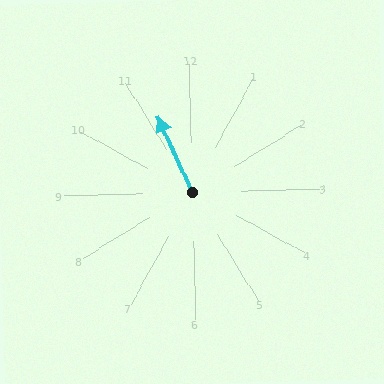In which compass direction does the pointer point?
Northwest.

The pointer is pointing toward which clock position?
Roughly 11 o'clock.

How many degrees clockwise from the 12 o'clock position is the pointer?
Approximately 337 degrees.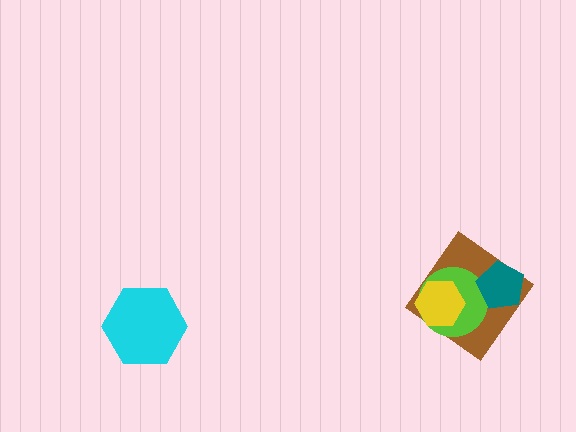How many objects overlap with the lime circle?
3 objects overlap with the lime circle.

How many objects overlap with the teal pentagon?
2 objects overlap with the teal pentagon.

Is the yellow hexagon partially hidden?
No, no other shape covers it.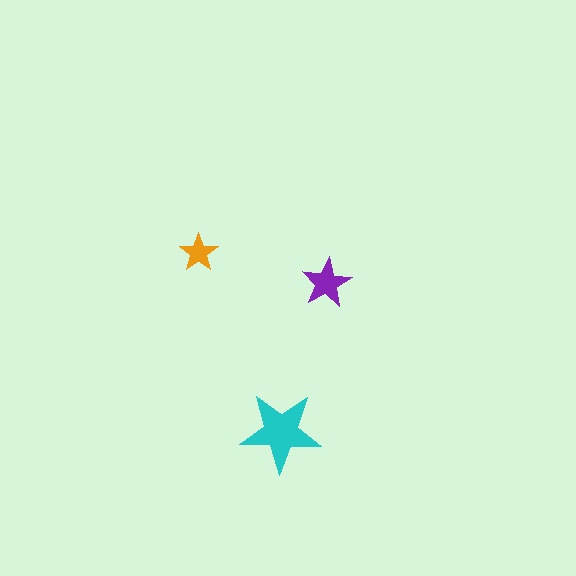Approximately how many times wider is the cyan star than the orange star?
About 2 times wider.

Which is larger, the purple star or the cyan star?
The cyan one.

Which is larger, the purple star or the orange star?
The purple one.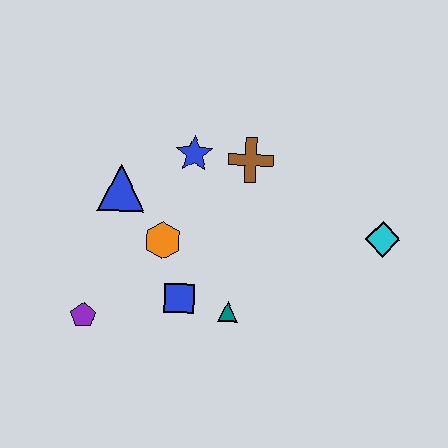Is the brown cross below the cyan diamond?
No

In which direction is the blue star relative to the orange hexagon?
The blue star is above the orange hexagon.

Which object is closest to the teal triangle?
The blue square is closest to the teal triangle.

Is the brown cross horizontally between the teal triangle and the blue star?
No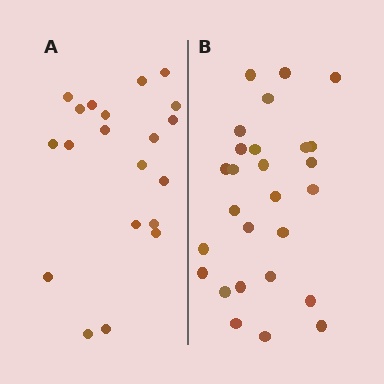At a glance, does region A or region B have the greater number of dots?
Region B (the right region) has more dots.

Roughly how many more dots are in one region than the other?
Region B has roughly 8 or so more dots than region A.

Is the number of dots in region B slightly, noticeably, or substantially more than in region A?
Region B has noticeably more, but not dramatically so. The ratio is roughly 1.4 to 1.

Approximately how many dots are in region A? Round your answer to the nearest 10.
About 20 dots.